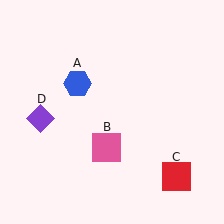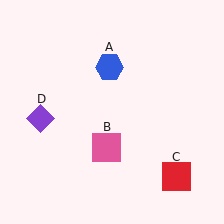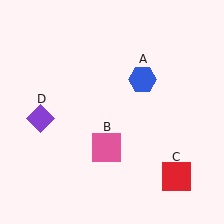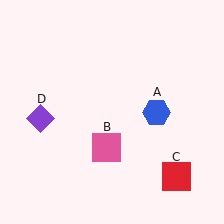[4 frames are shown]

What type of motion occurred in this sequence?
The blue hexagon (object A) rotated clockwise around the center of the scene.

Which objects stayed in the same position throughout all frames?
Pink square (object B) and red square (object C) and purple diamond (object D) remained stationary.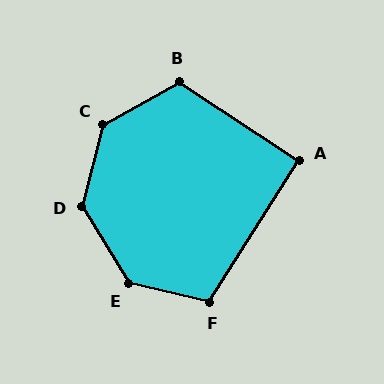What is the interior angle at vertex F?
Approximately 109 degrees (obtuse).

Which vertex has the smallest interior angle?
A, at approximately 91 degrees.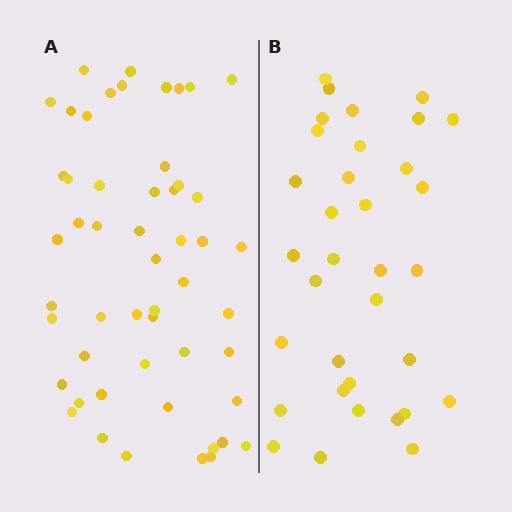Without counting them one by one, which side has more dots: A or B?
Region A (the left region) has more dots.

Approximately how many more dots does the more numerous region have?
Region A has approximately 20 more dots than region B.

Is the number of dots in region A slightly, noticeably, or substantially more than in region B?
Region A has substantially more. The ratio is roughly 1.5 to 1.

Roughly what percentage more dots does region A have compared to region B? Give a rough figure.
About 55% more.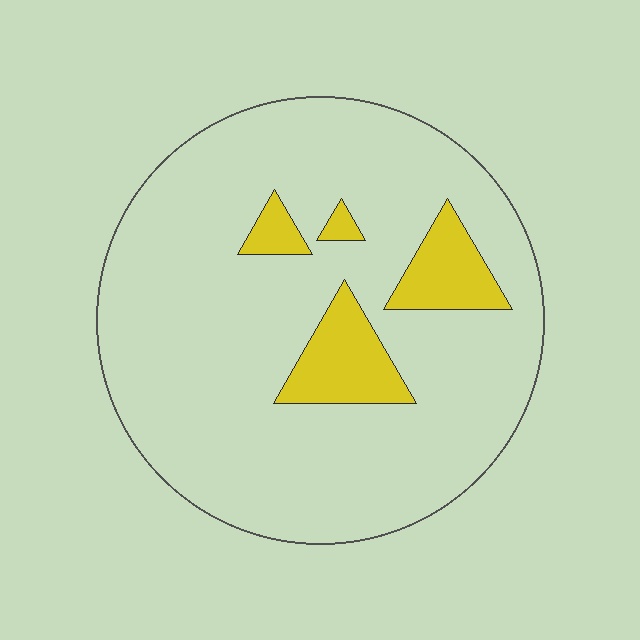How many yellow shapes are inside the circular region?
4.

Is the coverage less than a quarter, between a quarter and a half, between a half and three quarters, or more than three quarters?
Less than a quarter.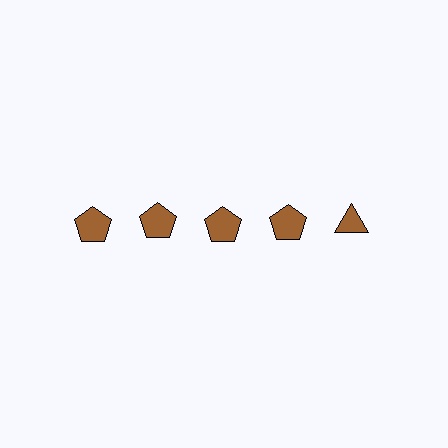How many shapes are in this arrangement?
There are 5 shapes arranged in a grid pattern.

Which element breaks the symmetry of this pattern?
The brown triangle in the top row, rightmost column breaks the symmetry. All other shapes are brown pentagons.